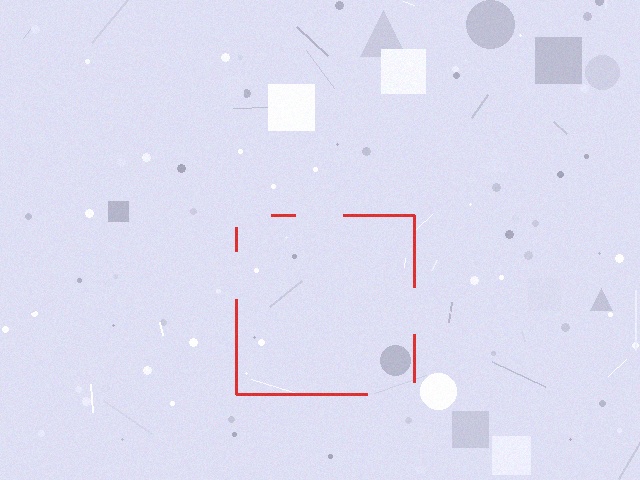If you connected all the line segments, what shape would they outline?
They would outline a square.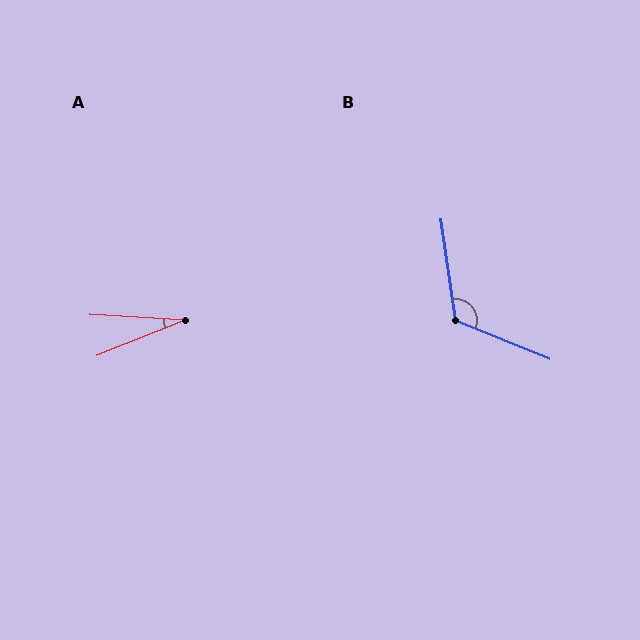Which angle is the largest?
B, at approximately 120 degrees.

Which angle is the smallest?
A, at approximately 25 degrees.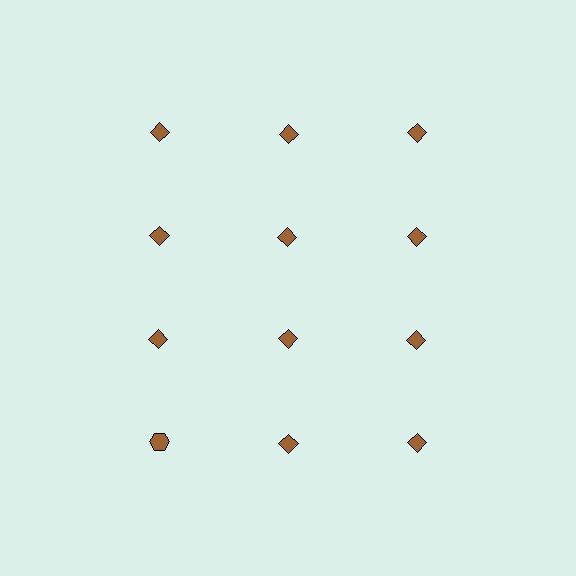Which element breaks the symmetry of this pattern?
The brown hexagon in the fourth row, leftmost column breaks the symmetry. All other shapes are brown diamonds.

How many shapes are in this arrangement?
There are 12 shapes arranged in a grid pattern.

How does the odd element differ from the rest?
It has a different shape: hexagon instead of diamond.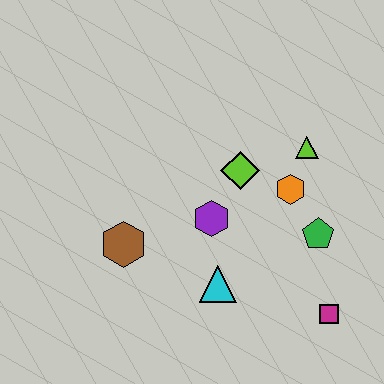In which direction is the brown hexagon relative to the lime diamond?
The brown hexagon is to the left of the lime diamond.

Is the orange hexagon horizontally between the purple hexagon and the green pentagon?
Yes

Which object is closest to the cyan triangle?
The purple hexagon is closest to the cyan triangle.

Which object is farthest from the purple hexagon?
The magenta square is farthest from the purple hexagon.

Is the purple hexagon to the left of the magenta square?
Yes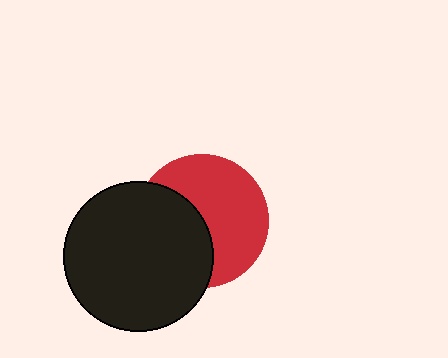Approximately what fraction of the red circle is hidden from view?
Roughly 43% of the red circle is hidden behind the black circle.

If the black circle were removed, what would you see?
You would see the complete red circle.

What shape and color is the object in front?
The object in front is a black circle.